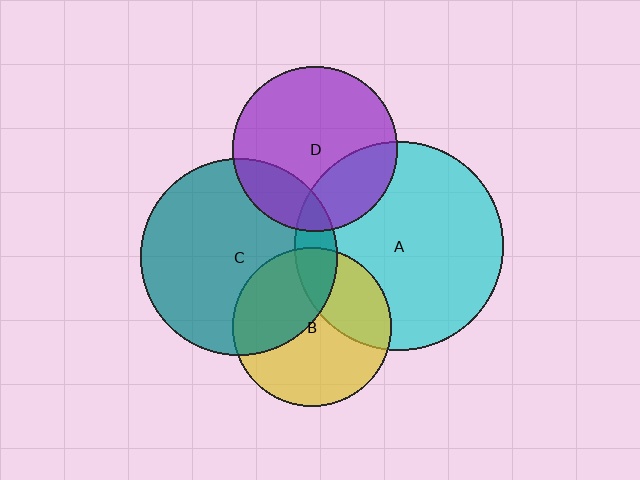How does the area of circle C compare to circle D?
Approximately 1.4 times.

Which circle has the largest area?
Circle A (cyan).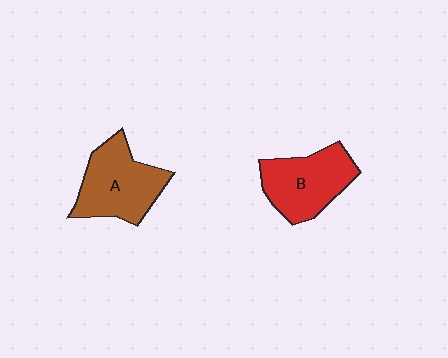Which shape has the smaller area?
Shape B (red).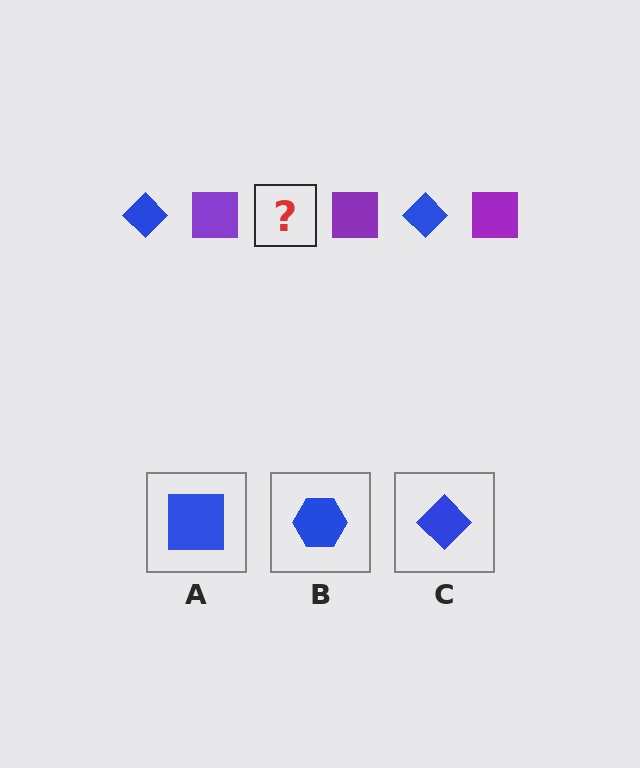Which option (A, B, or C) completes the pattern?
C.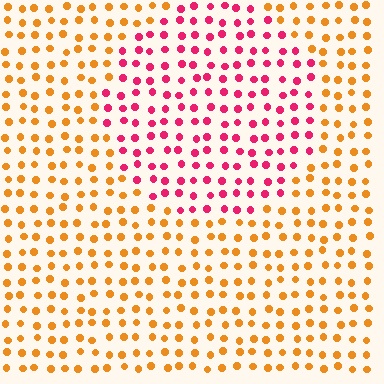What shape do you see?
I see a circle.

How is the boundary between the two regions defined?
The boundary is defined purely by a slight shift in hue (about 56 degrees). Spacing, size, and orientation are identical on both sides.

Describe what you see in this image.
The image is filled with small orange elements in a uniform arrangement. A circle-shaped region is visible where the elements are tinted to a slightly different hue, forming a subtle color boundary.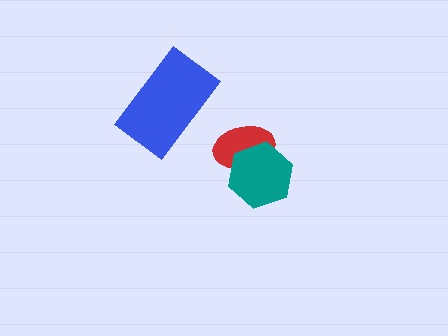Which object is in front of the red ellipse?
The teal hexagon is in front of the red ellipse.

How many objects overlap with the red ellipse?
1 object overlaps with the red ellipse.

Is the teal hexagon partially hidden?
No, no other shape covers it.